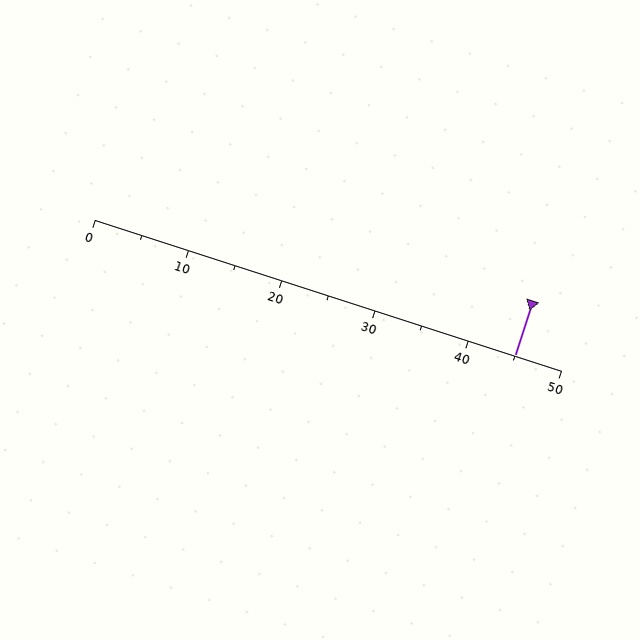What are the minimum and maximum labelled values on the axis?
The axis runs from 0 to 50.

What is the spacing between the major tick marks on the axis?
The major ticks are spaced 10 apart.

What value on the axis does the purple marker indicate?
The marker indicates approximately 45.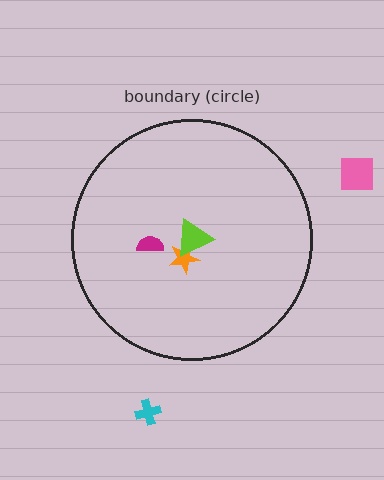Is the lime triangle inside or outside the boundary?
Inside.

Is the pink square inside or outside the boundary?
Outside.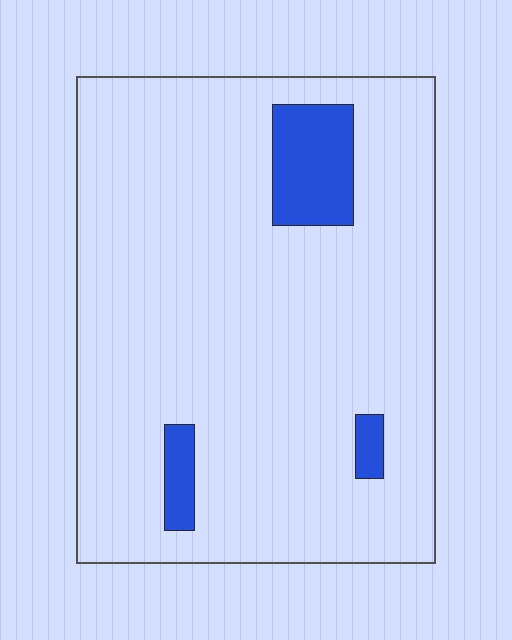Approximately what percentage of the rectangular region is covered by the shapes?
Approximately 10%.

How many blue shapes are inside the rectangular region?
3.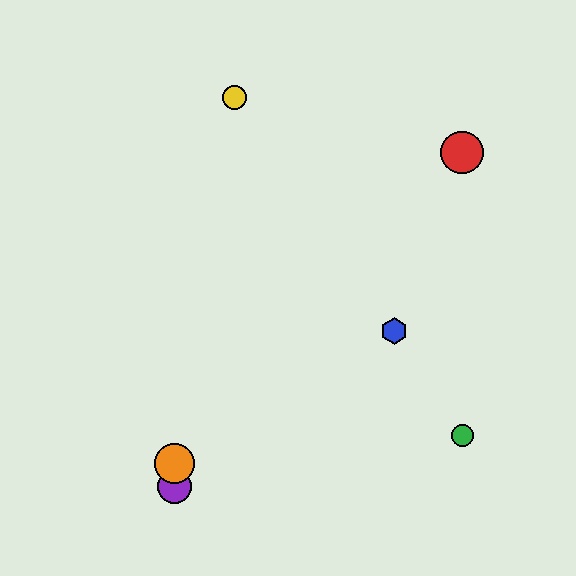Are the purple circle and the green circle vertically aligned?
No, the purple circle is at x≈174 and the green circle is at x≈463.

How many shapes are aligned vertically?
2 shapes (the purple circle, the orange circle) are aligned vertically.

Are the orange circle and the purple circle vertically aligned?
Yes, both are at x≈174.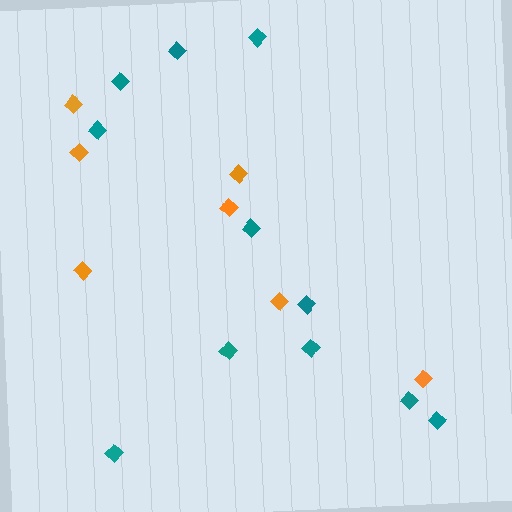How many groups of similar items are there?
There are 2 groups: one group of orange diamonds (7) and one group of teal diamonds (11).